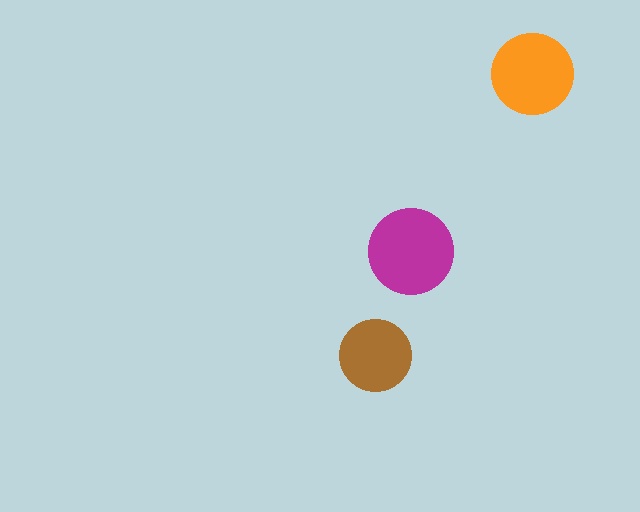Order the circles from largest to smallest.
the magenta one, the orange one, the brown one.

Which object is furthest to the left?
The brown circle is leftmost.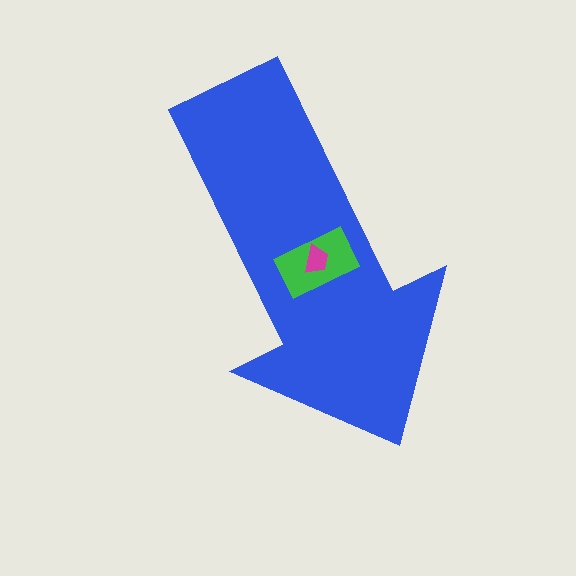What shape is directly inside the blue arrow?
The green rectangle.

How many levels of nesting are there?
3.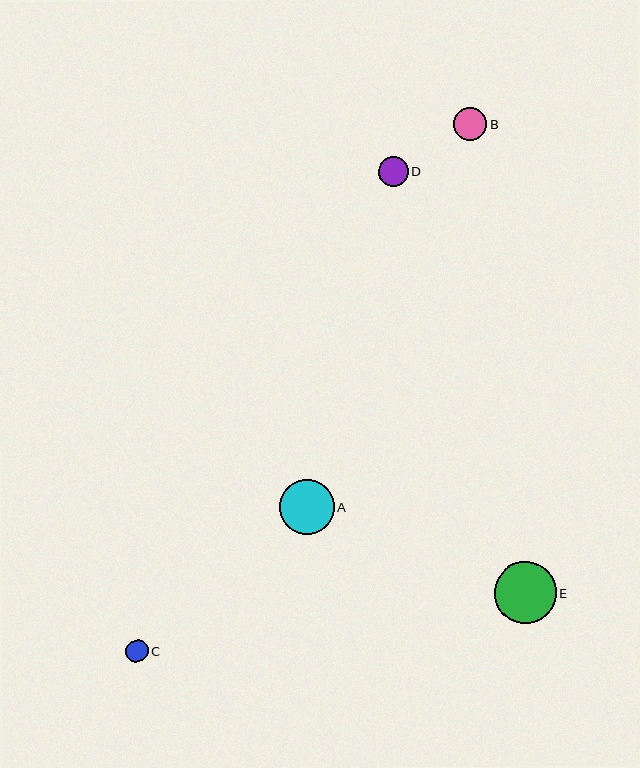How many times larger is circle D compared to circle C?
Circle D is approximately 1.3 times the size of circle C.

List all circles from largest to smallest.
From largest to smallest: E, A, B, D, C.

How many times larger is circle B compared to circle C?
Circle B is approximately 1.5 times the size of circle C.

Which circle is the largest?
Circle E is the largest with a size of approximately 62 pixels.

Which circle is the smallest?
Circle C is the smallest with a size of approximately 23 pixels.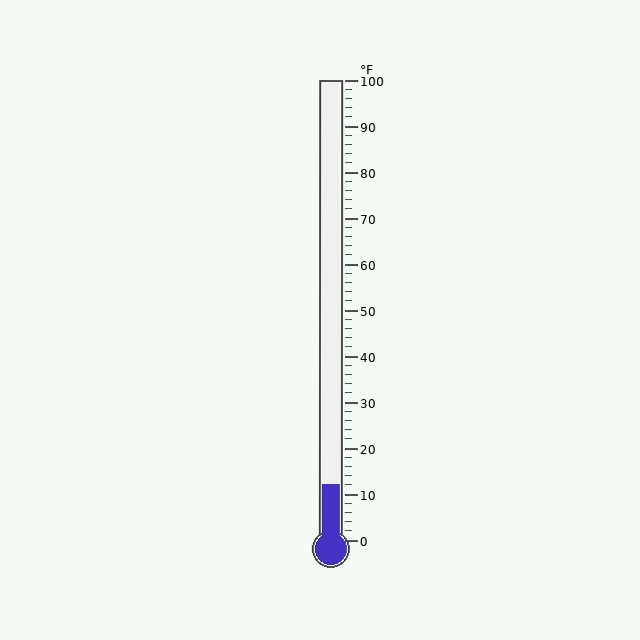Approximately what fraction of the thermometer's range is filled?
The thermometer is filled to approximately 10% of its range.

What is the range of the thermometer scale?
The thermometer scale ranges from 0°F to 100°F.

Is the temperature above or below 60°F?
The temperature is below 60°F.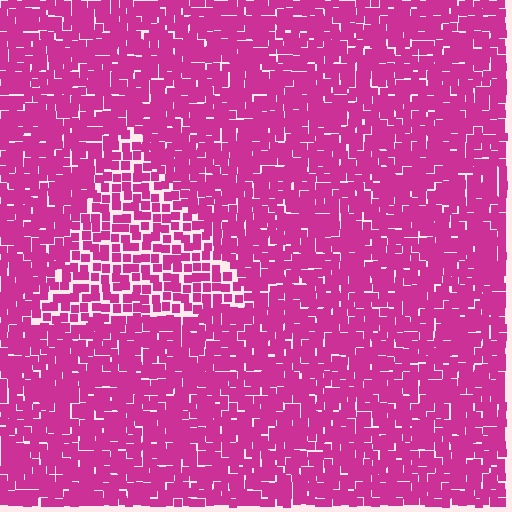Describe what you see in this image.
The image contains small magenta elements arranged at two different densities. A triangle-shaped region is visible where the elements are less densely packed than the surrounding area.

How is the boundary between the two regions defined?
The boundary is defined by a change in element density (approximately 1.6x ratio). All elements are the same color, size, and shape.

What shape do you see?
I see a triangle.